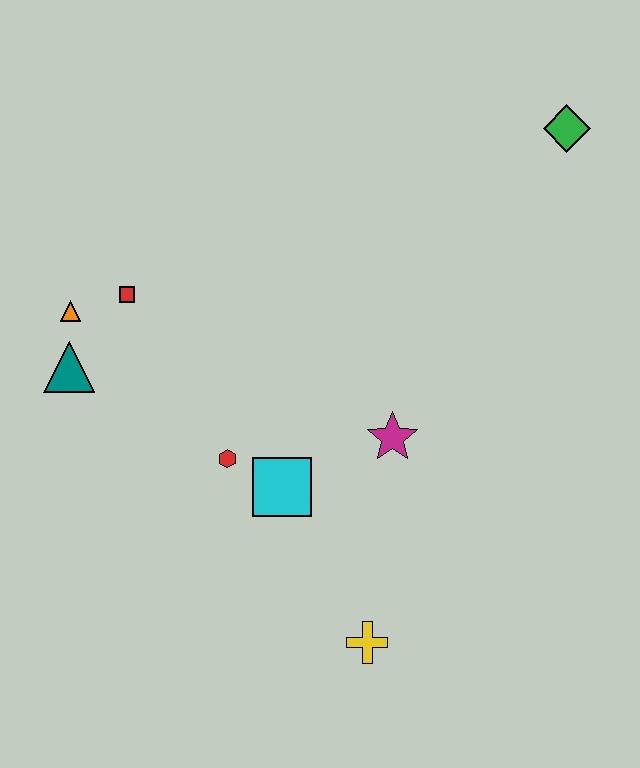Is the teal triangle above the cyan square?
Yes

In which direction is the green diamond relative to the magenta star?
The green diamond is above the magenta star.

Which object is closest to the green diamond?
The magenta star is closest to the green diamond.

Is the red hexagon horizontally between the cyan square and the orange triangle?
Yes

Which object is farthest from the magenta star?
The green diamond is farthest from the magenta star.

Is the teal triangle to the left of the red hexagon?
Yes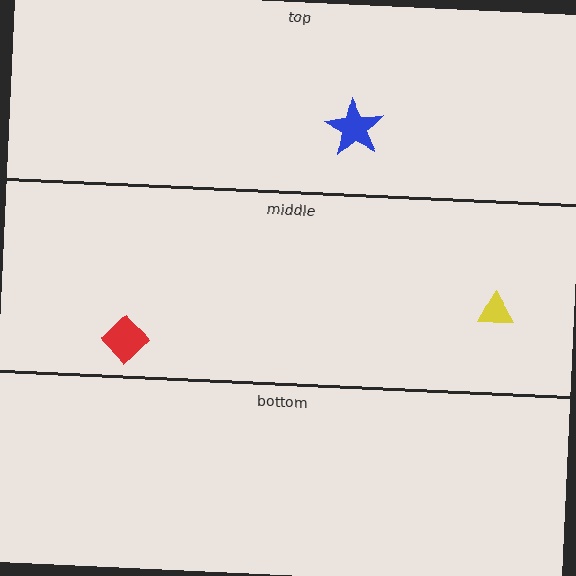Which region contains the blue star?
The top region.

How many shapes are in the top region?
1.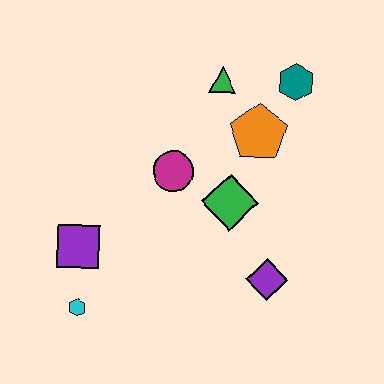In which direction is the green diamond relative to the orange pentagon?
The green diamond is below the orange pentagon.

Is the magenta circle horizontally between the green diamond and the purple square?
Yes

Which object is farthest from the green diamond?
The cyan hexagon is farthest from the green diamond.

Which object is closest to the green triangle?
The orange pentagon is closest to the green triangle.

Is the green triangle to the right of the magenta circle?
Yes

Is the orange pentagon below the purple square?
No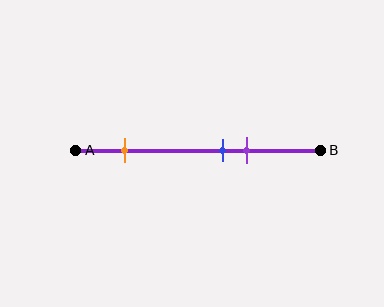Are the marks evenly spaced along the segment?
No, the marks are not evenly spaced.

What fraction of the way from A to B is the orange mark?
The orange mark is approximately 20% (0.2) of the way from A to B.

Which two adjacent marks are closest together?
The blue and purple marks are the closest adjacent pair.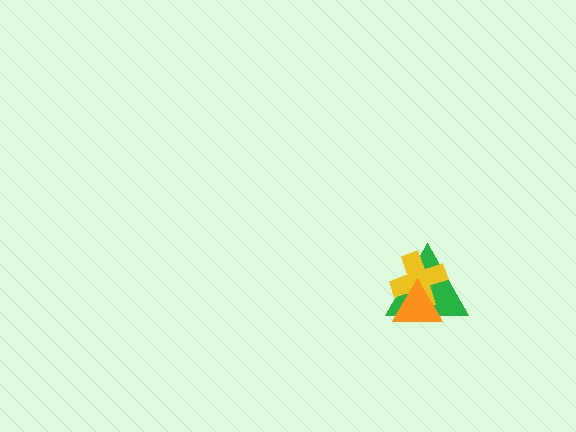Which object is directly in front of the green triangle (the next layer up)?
The yellow cross is directly in front of the green triangle.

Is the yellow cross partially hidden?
Yes, it is partially covered by another shape.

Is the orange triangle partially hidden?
No, no other shape covers it.